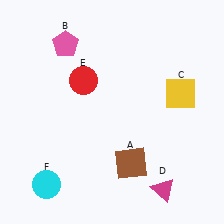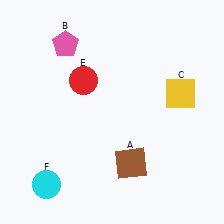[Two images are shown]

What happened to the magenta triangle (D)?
The magenta triangle (D) was removed in Image 2. It was in the bottom-right area of Image 1.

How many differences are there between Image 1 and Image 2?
There is 1 difference between the two images.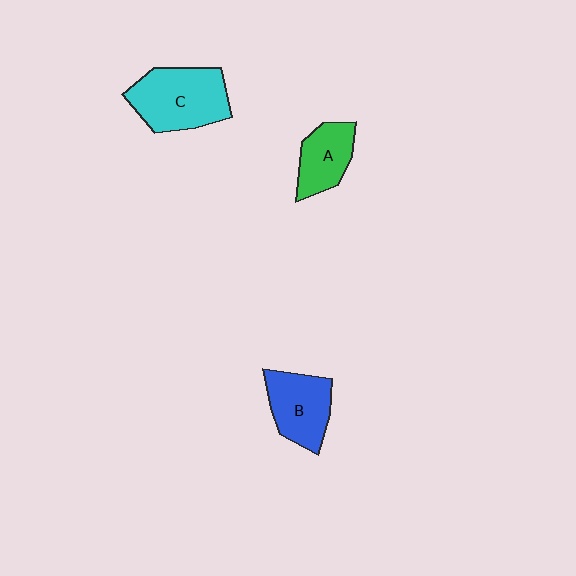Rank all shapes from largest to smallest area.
From largest to smallest: C (cyan), B (blue), A (green).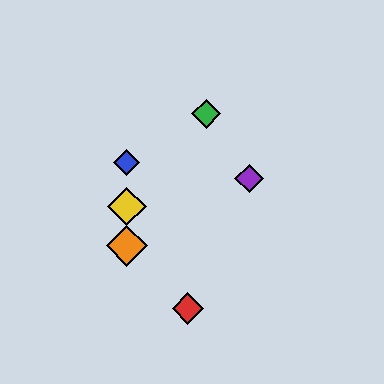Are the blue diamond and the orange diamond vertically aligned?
Yes, both are at x≈127.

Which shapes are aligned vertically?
The blue diamond, the yellow diamond, the orange diamond are aligned vertically.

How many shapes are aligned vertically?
3 shapes (the blue diamond, the yellow diamond, the orange diamond) are aligned vertically.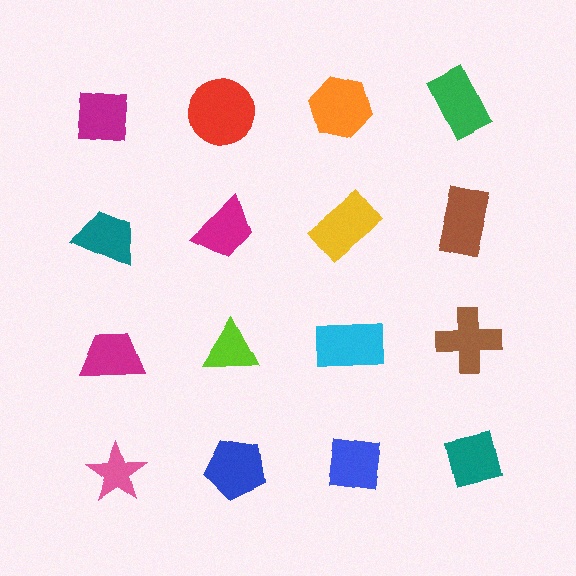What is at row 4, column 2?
A blue pentagon.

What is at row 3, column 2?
A lime triangle.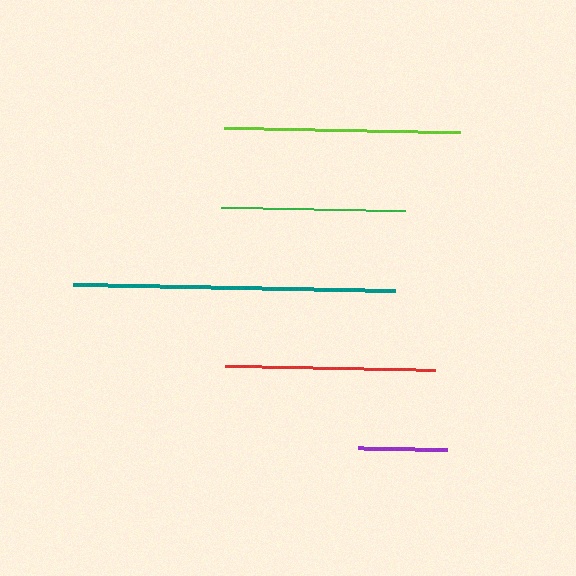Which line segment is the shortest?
The purple line is the shortest at approximately 89 pixels.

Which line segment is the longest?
The teal line is the longest at approximately 322 pixels.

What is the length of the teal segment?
The teal segment is approximately 322 pixels long.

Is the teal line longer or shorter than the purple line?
The teal line is longer than the purple line.